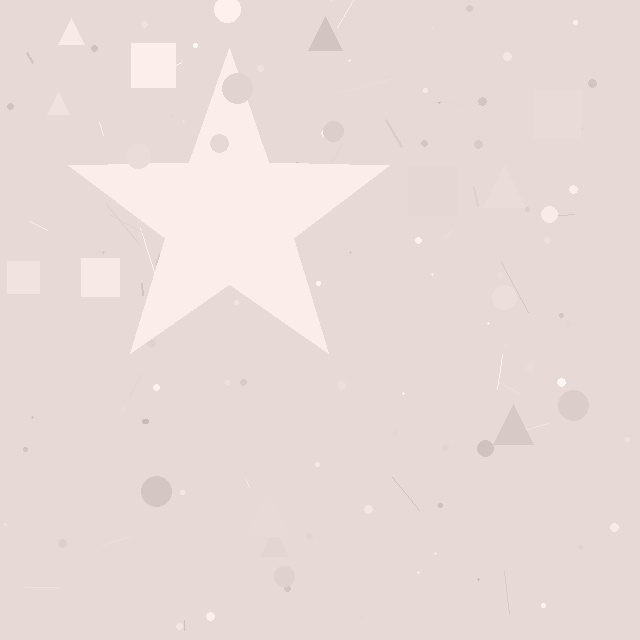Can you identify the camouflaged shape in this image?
The camouflaged shape is a star.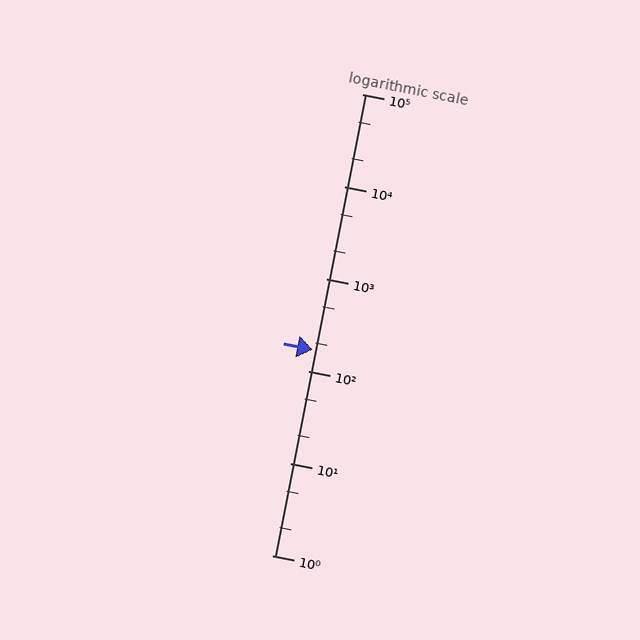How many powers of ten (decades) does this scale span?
The scale spans 5 decades, from 1 to 100000.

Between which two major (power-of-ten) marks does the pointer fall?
The pointer is between 100 and 1000.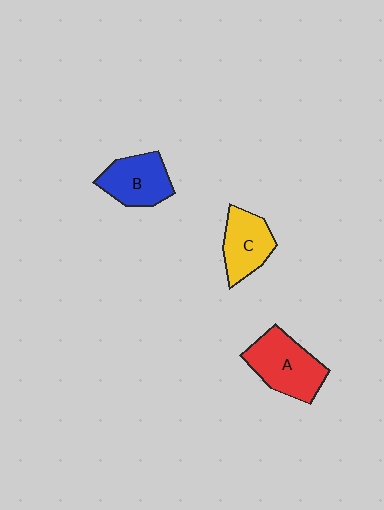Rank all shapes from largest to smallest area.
From largest to smallest: A (red), B (blue), C (yellow).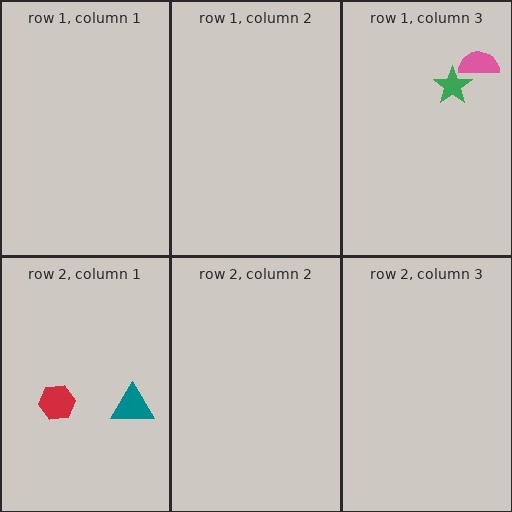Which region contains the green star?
The row 1, column 3 region.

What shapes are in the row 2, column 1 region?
The red hexagon, the teal triangle.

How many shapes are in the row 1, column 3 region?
2.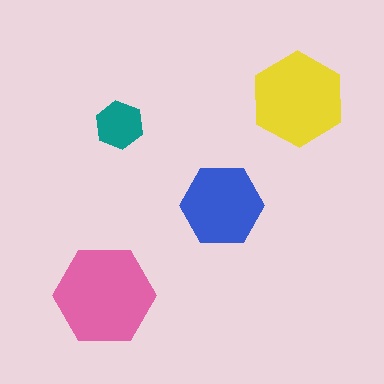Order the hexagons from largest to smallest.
the pink one, the yellow one, the blue one, the teal one.